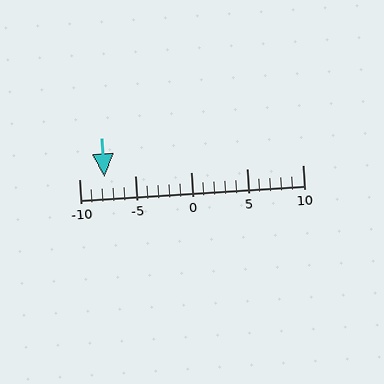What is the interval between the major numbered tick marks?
The major tick marks are spaced 5 units apart.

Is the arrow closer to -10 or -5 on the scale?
The arrow is closer to -10.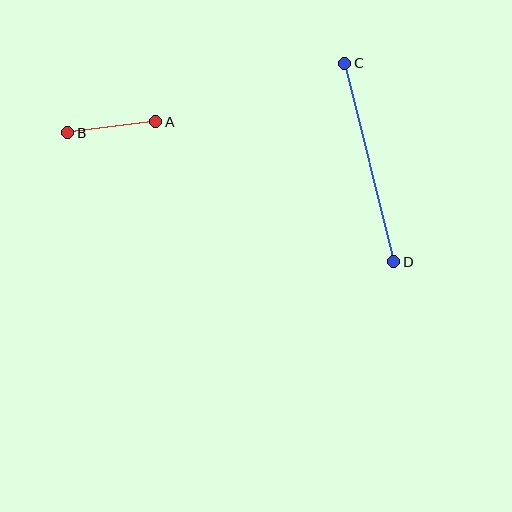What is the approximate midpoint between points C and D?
The midpoint is at approximately (369, 163) pixels.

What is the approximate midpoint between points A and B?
The midpoint is at approximately (112, 127) pixels.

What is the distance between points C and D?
The distance is approximately 204 pixels.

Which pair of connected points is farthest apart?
Points C and D are farthest apart.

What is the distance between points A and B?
The distance is approximately 89 pixels.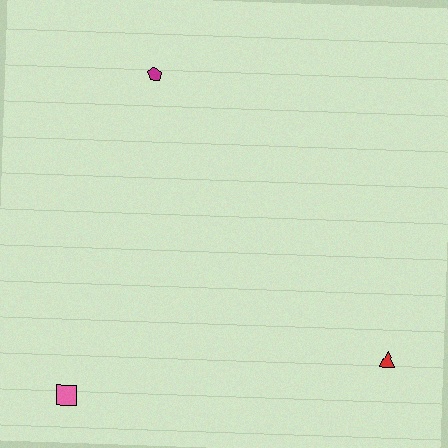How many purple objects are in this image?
There are no purple objects.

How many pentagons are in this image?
There is 1 pentagon.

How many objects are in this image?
There are 3 objects.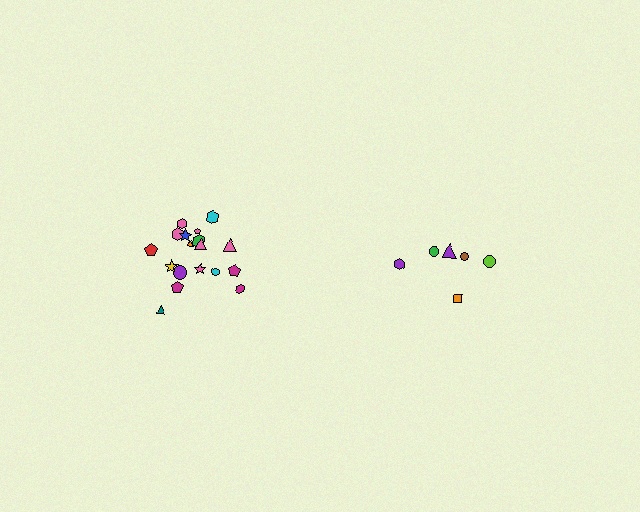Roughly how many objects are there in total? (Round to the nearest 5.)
Roughly 25 objects in total.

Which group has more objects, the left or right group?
The left group.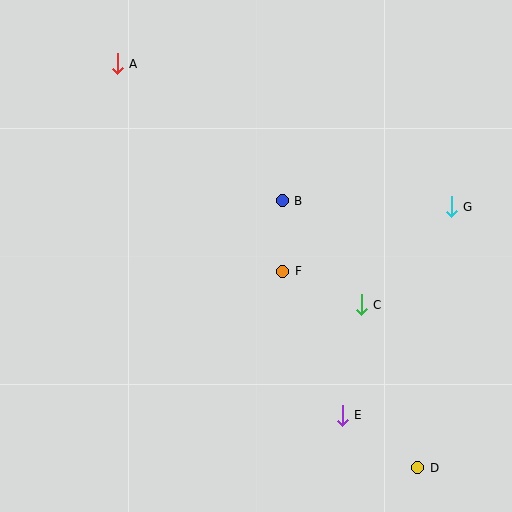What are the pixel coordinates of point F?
Point F is at (283, 271).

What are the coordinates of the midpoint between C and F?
The midpoint between C and F is at (322, 288).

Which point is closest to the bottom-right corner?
Point D is closest to the bottom-right corner.